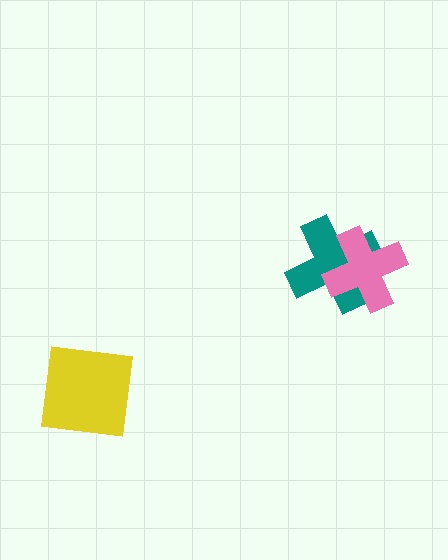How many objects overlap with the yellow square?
0 objects overlap with the yellow square.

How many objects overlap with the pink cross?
1 object overlaps with the pink cross.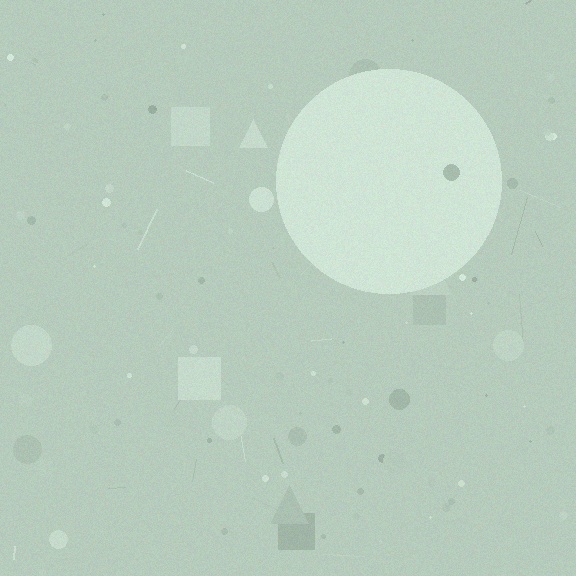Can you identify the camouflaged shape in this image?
The camouflaged shape is a circle.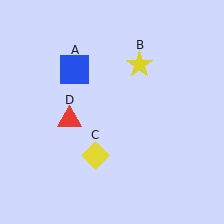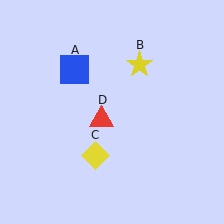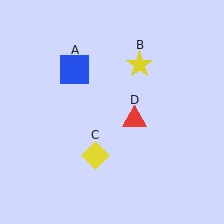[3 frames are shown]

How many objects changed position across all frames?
1 object changed position: red triangle (object D).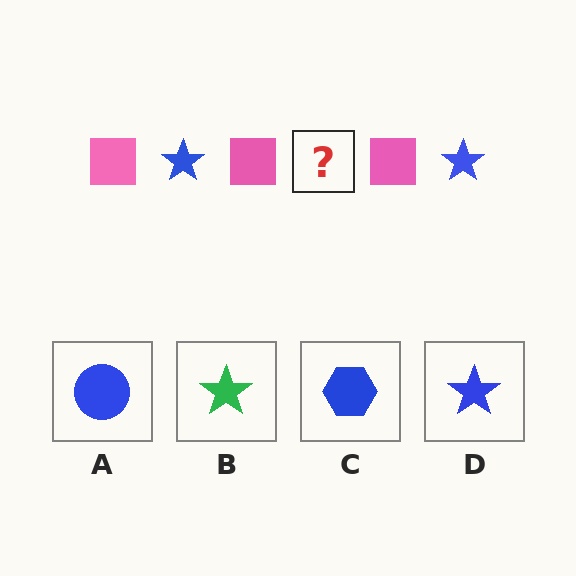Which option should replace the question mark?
Option D.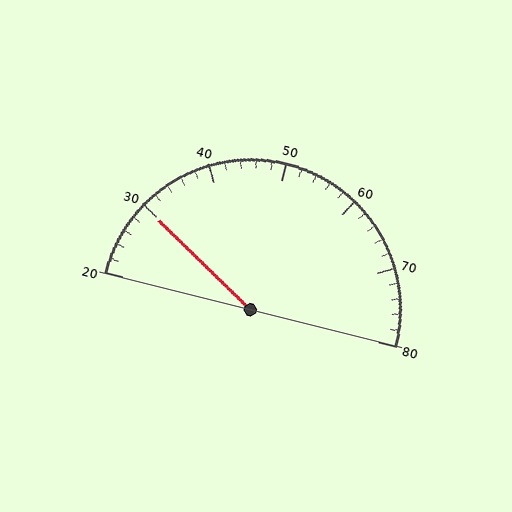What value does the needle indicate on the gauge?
The needle indicates approximately 30.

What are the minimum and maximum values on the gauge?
The gauge ranges from 20 to 80.